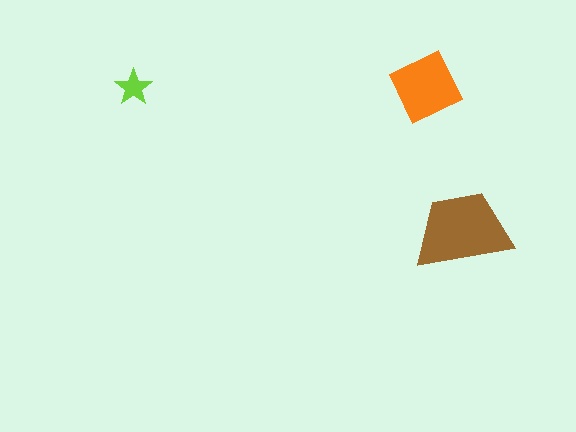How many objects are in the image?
There are 3 objects in the image.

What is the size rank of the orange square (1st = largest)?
2nd.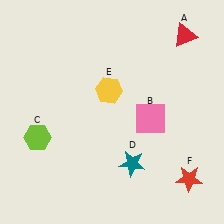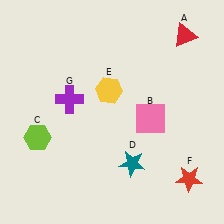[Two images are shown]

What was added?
A purple cross (G) was added in Image 2.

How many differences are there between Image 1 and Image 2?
There is 1 difference between the two images.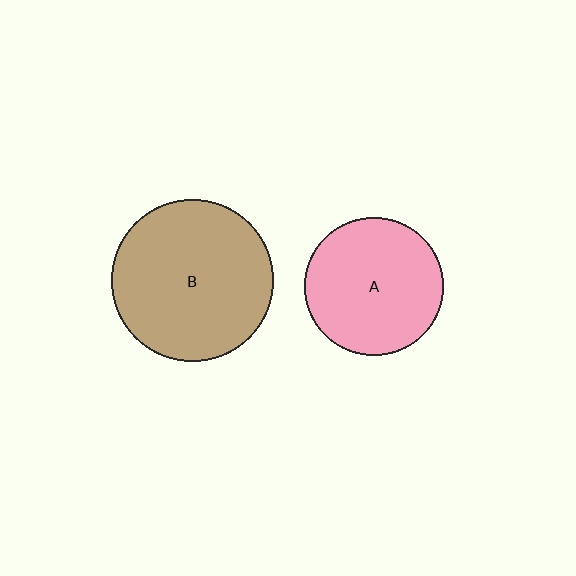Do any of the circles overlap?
No, none of the circles overlap.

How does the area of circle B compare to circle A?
Approximately 1.4 times.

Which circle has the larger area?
Circle B (brown).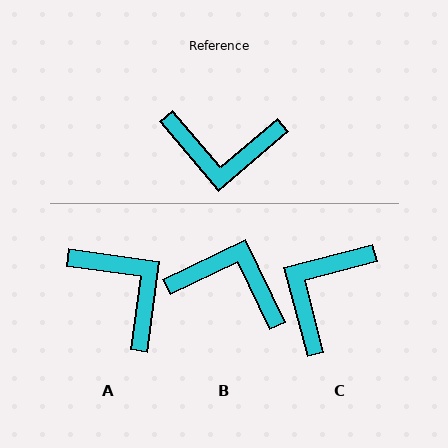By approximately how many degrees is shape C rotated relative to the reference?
Approximately 116 degrees clockwise.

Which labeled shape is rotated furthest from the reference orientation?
B, about 165 degrees away.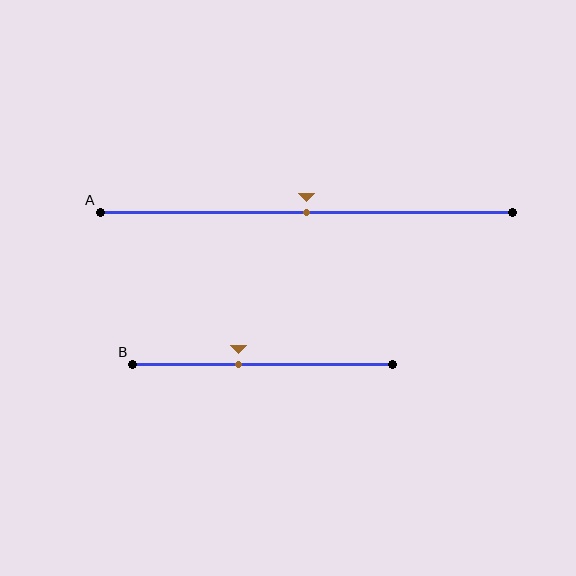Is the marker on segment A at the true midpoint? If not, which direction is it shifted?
Yes, the marker on segment A is at the true midpoint.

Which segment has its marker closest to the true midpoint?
Segment A has its marker closest to the true midpoint.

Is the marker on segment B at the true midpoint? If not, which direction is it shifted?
No, the marker on segment B is shifted to the left by about 10% of the segment length.